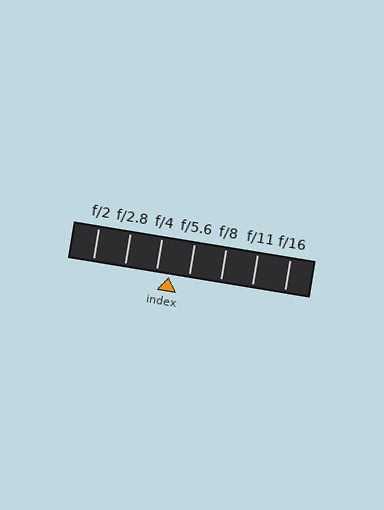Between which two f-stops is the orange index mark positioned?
The index mark is between f/4 and f/5.6.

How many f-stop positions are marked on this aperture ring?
There are 7 f-stop positions marked.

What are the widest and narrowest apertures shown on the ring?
The widest aperture shown is f/2 and the narrowest is f/16.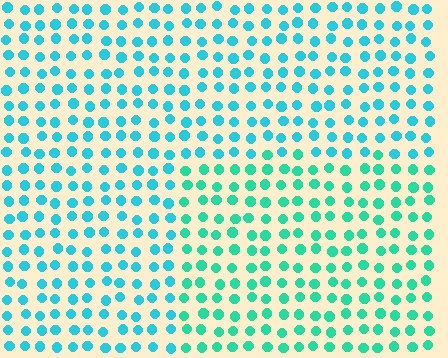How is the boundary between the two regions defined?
The boundary is defined purely by a slight shift in hue (about 26 degrees). Spacing, size, and orientation are identical on both sides.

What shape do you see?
I see a rectangle.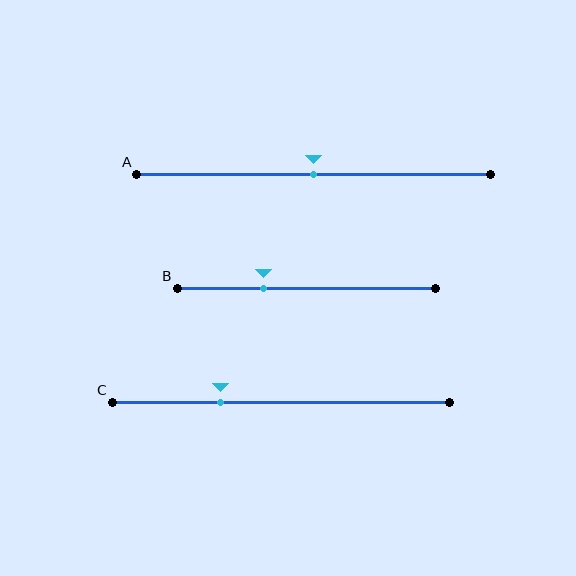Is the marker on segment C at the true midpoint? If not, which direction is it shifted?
No, the marker on segment C is shifted to the left by about 18% of the segment length.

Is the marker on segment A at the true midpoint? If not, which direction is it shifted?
Yes, the marker on segment A is at the true midpoint.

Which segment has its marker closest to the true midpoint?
Segment A has its marker closest to the true midpoint.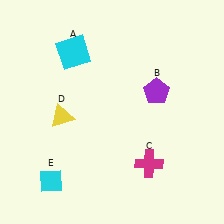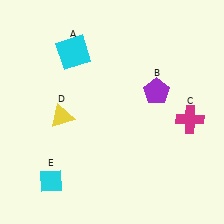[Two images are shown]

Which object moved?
The magenta cross (C) moved up.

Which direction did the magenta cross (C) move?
The magenta cross (C) moved up.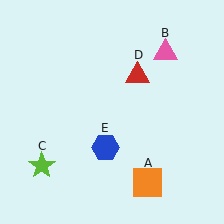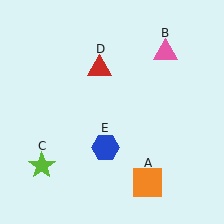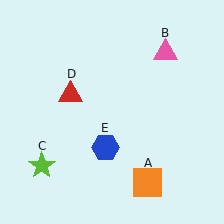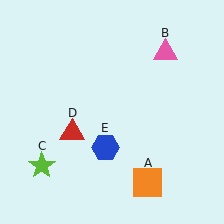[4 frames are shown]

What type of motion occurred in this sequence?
The red triangle (object D) rotated counterclockwise around the center of the scene.